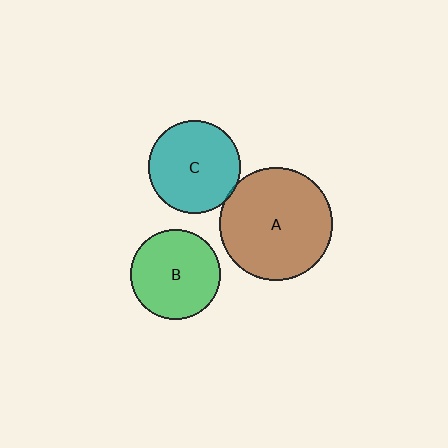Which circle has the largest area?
Circle A (brown).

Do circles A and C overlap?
Yes.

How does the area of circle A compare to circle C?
Approximately 1.5 times.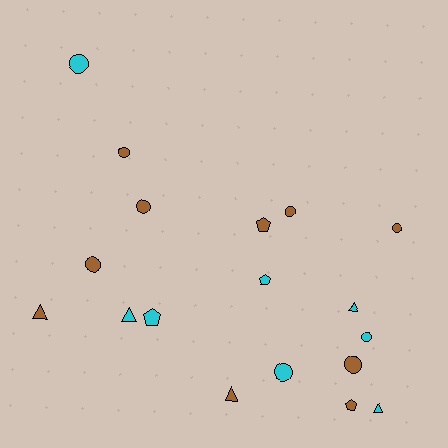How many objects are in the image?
There are 18 objects.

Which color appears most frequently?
Brown, with 10 objects.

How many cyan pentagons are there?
There are 2 cyan pentagons.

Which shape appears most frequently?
Circle, with 9 objects.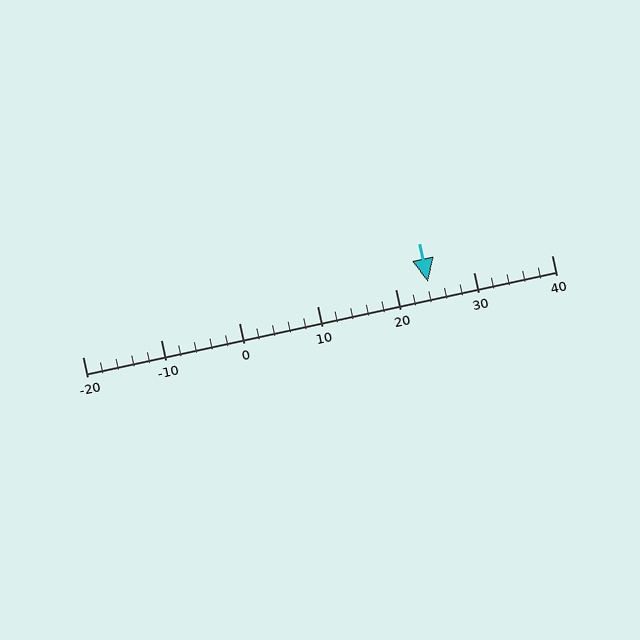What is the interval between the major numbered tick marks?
The major tick marks are spaced 10 units apart.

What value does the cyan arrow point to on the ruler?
The cyan arrow points to approximately 24.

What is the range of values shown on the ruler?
The ruler shows values from -20 to 40.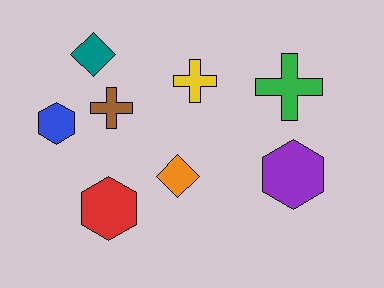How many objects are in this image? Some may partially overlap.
There are 8 objects.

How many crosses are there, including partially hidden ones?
There are 3 crosses.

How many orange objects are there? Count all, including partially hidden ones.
There is 1 orange object.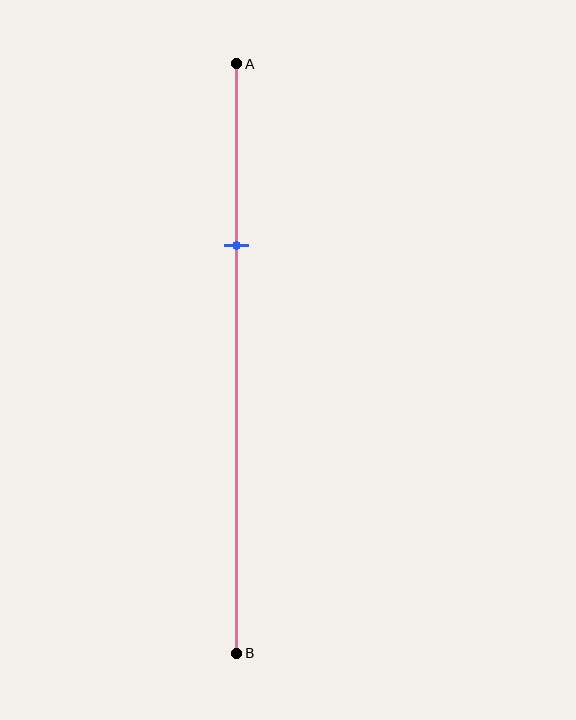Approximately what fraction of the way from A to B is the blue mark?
The blue mark is approximately 30% of the way from A to B.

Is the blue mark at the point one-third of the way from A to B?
Yes, the mark is approximately at the one-third point.